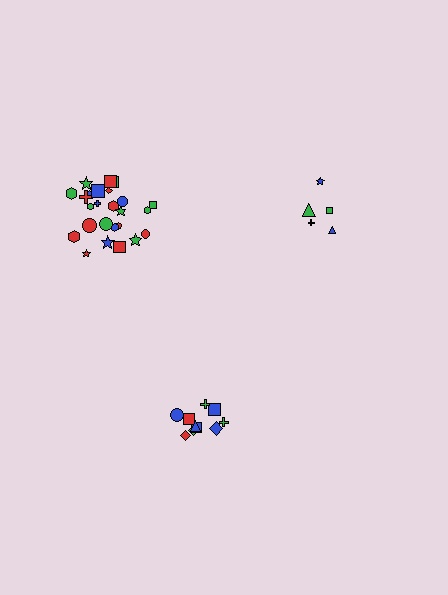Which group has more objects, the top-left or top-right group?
The top-left group.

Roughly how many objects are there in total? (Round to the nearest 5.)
Roughly 40 objects in total.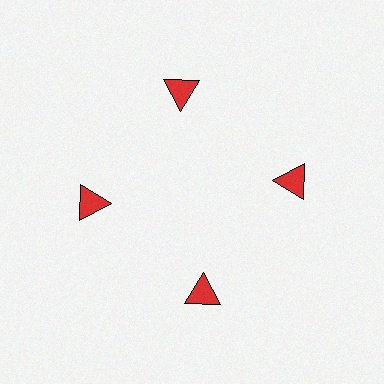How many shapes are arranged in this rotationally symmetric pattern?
There are 4 shapes, arranged in 4 groups of 1.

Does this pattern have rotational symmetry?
Yes, this pattern has 4-fold rotational symmetry. It looks the same after rotating 90 degrees around the center.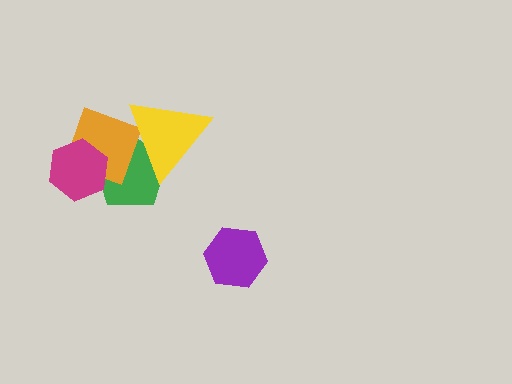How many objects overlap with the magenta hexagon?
2 objects overlap with the magenta hexagon.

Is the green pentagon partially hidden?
Yes, it is partially covered by another shape.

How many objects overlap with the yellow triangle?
2 objects overlap with the yellow triangle.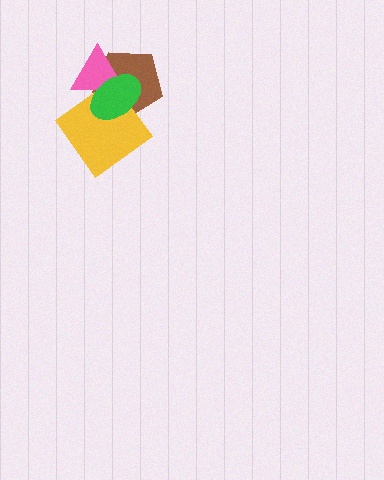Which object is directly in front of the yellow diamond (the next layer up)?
The pink triangle is directly in front of the yellow diamond.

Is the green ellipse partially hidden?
No, no other shape covers it.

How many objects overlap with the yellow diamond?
3 objects overlap with the yellow diamond.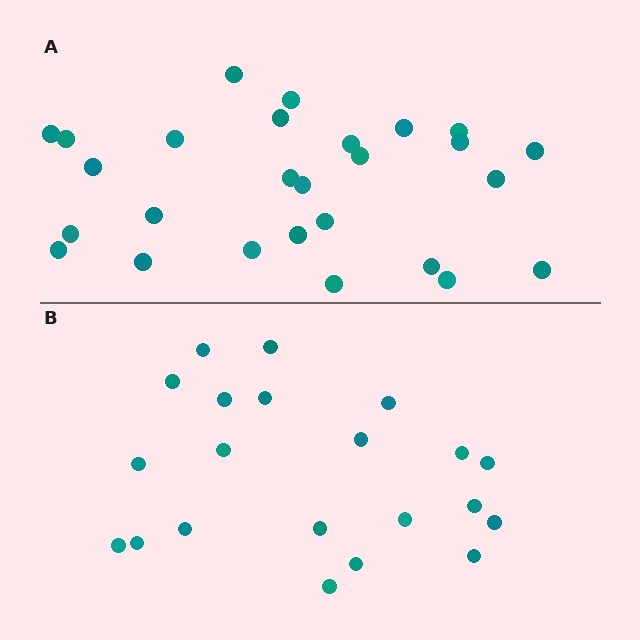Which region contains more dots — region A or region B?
Region A (the top region) has more dots.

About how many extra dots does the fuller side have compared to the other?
Region A has about 6 more dots than region B.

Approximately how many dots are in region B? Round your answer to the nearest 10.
About 20 dots. (The exact count is 21, which rounds to 20.)